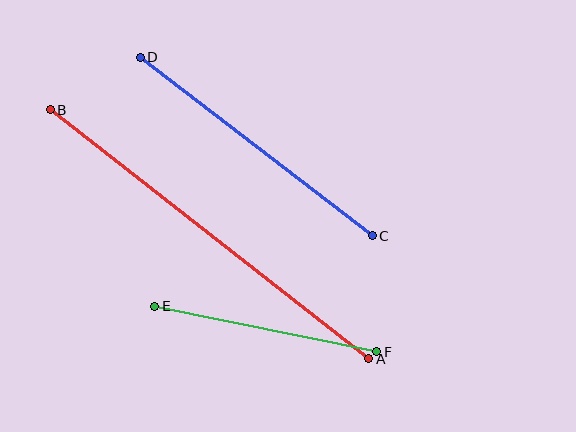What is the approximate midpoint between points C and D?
The midpoint is at approximately (256, 147) pixels.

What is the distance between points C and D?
The distance is approximately 293 pixels.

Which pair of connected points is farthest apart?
Points A and B are farthest apart.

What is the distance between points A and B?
The distance is approximately 404 pixels.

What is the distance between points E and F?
The distance is approximately 227 pixels.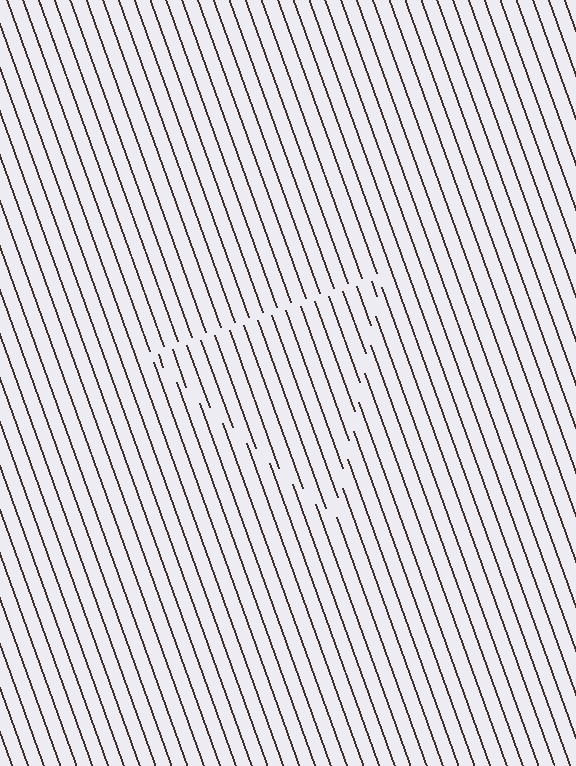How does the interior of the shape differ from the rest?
The interior of the shape contains the same grating, shifted by half a period — the contour is defined by the phase discontinuity where line-ends from the inner and outer gratings abut.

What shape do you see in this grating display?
An illusory triangle. The interior of the shape contains the same grating, shifted by half a period — the contour is defined by the phase discontinuity where line-ends from the inner and outer gratings abut.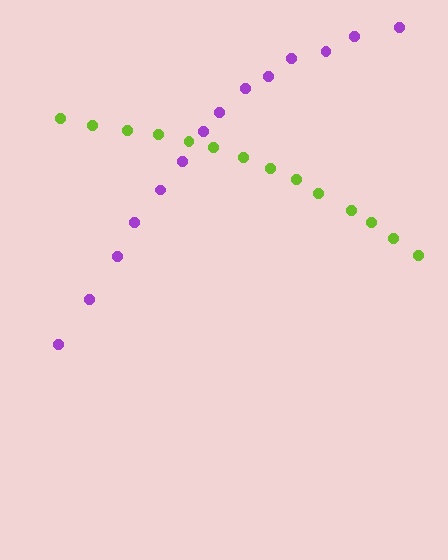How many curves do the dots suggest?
There are 2 distinct paths.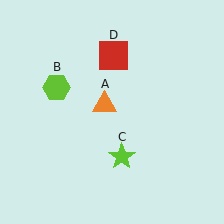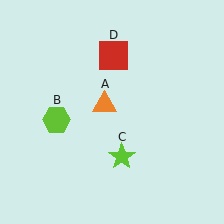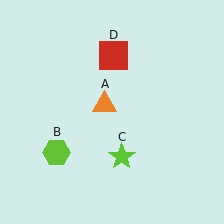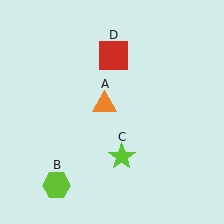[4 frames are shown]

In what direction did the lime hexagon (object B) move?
The lime hexagon (object B) moved down.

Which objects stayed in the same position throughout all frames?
Orange triangle (object A) and lime star (object C) and red square (object D) remained stationary.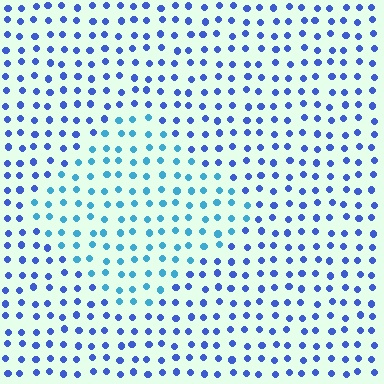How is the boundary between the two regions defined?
The boundary is defined purely by a slight shift in hue (about 32 degrees). Spacing, size, and orientation are identical on both sides.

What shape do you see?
I see a diamond.